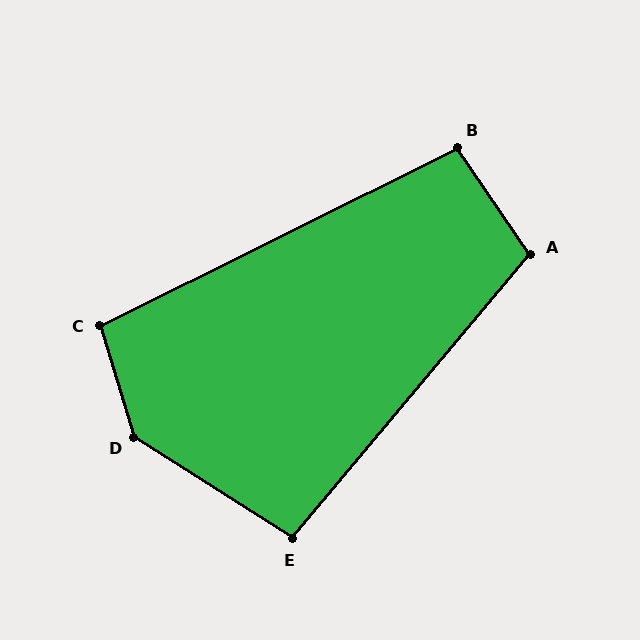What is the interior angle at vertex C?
Approximately 100 degrees (obtuse).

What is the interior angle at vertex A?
Approximately 106 degrees (obtuse).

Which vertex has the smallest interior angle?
E, at approximately 97 degrees.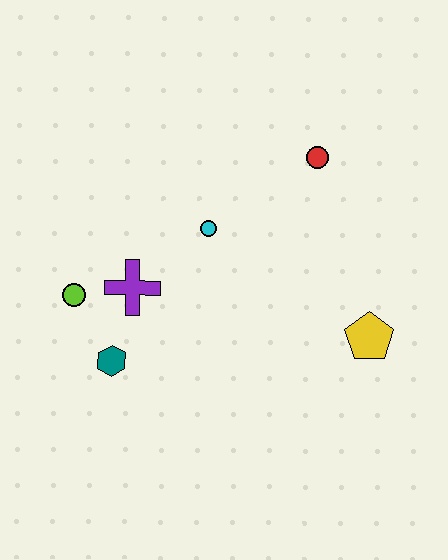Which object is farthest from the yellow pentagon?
The lime circle is farthest from the yellow pentagon.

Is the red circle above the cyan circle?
Yes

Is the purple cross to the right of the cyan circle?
No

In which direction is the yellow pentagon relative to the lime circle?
The yellow pentagon is to the right of the lime circle.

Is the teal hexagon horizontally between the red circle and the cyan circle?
No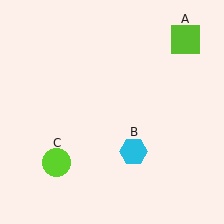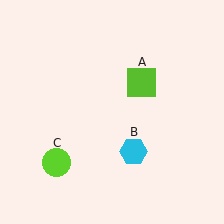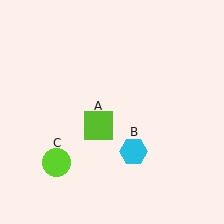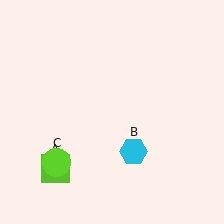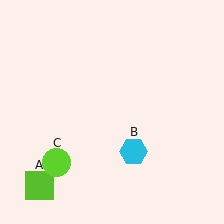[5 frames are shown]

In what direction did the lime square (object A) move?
The lime square (object A) moved down and to the left.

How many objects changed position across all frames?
1 object changed position: lime square (object A).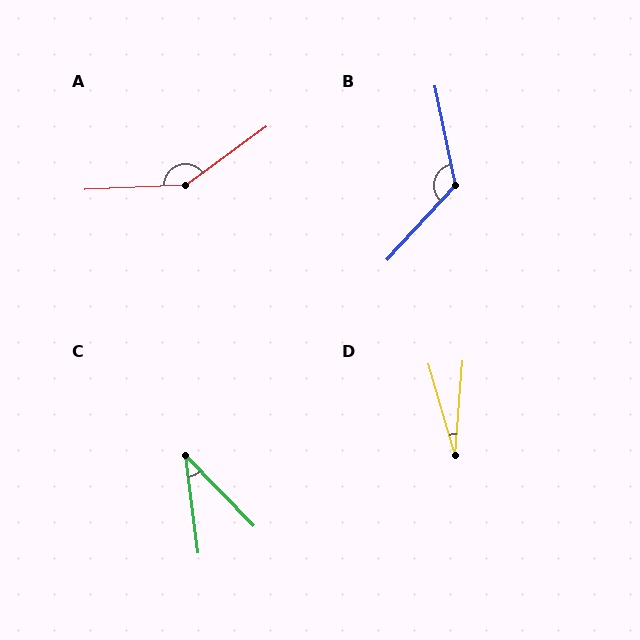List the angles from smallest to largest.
D (20°), C (37°), B (126°), A (146°).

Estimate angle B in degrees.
Approximately 126 degrees.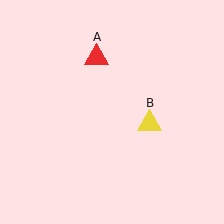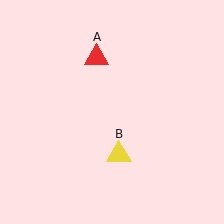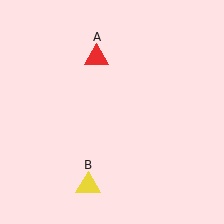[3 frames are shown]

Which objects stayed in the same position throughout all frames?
Red triangle (object A) remained stationary.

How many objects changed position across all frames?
1 object changed position: yellow triangle (object B).